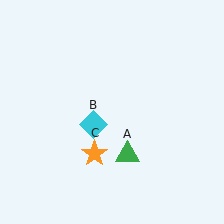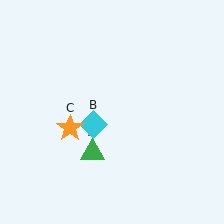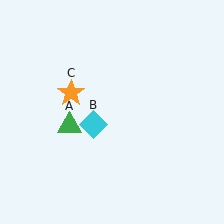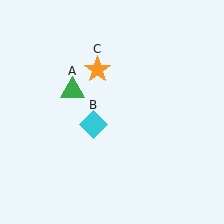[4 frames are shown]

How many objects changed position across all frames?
2 objects changed position: green triangle (object A), orange star (object C).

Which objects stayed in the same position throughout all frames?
Cyan diamond (object B) remained stationary.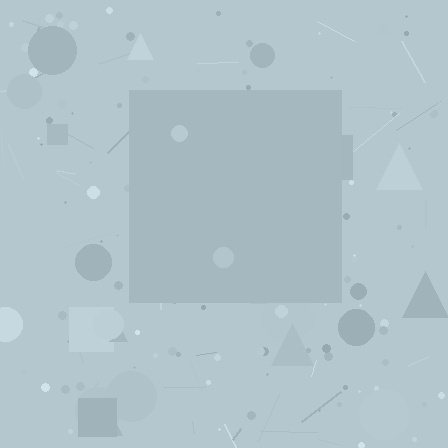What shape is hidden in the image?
A square is hidden in the image.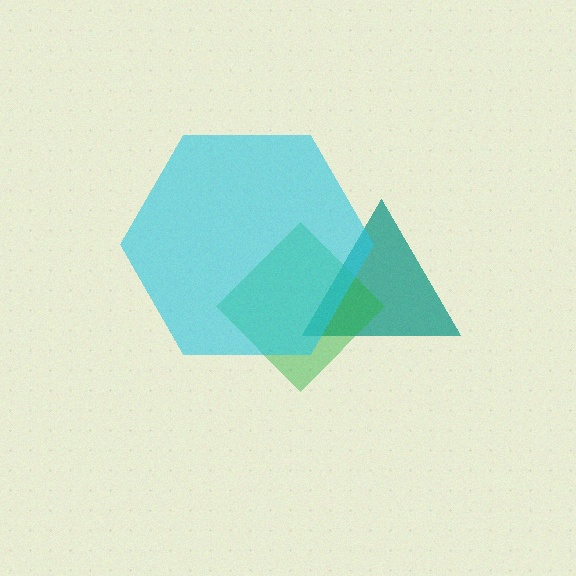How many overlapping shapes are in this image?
There are 3 overlapping shapes in the image.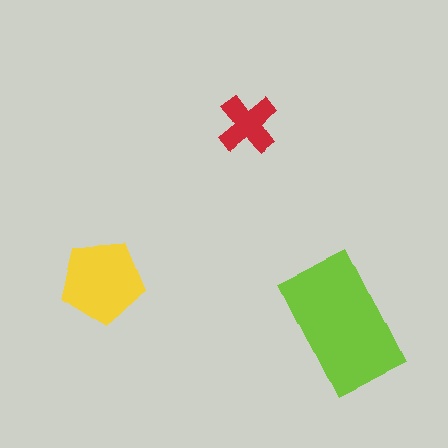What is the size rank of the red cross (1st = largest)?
3rd.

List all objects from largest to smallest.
The lime rectangle, the yellow pentagon, the red cross.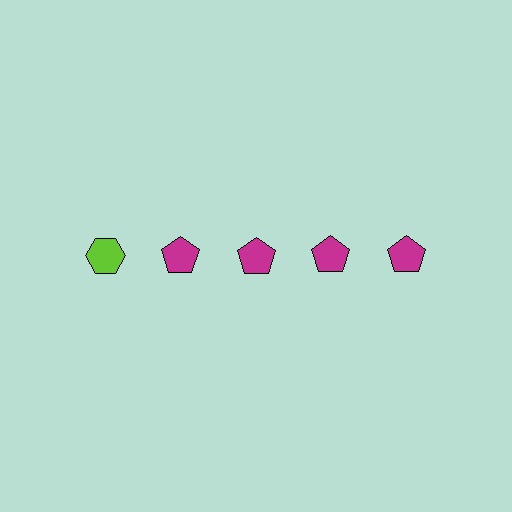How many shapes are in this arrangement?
There are 5 shapes arranged in a grid pattern.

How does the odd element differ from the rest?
It differs in both color (lime instead of magenta) and shape (hexagon instead of pentagon).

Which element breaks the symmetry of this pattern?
The lime hexagon in the top row, leftmost column breaks the symmetry. All other shapes are magenta pentagons.